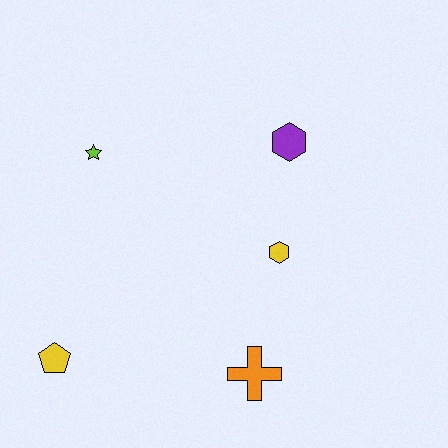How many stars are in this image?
There is 1 star.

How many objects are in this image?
There are 5 objects.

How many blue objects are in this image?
There are no blue objects.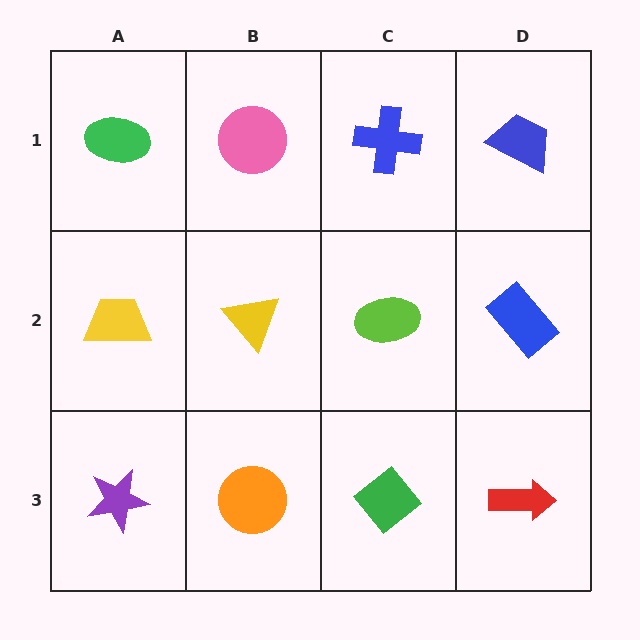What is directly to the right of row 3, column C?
A red arrow.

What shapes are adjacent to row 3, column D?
A blue rectangle (row 2, column D), a green diamond (row 3, column C).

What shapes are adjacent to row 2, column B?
A pink circle (row 1, column B), an orange circle (row 3, column B), a yellow trapezoid (row 2, column A), a lime ellipse (row 2, column C).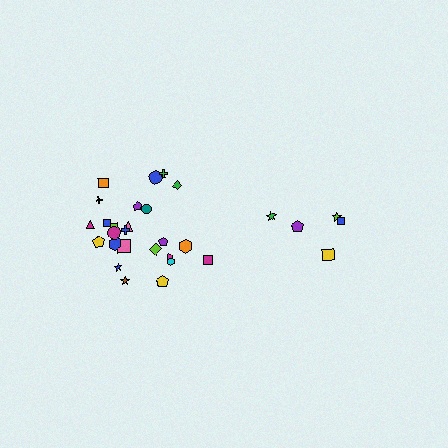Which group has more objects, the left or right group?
The left group.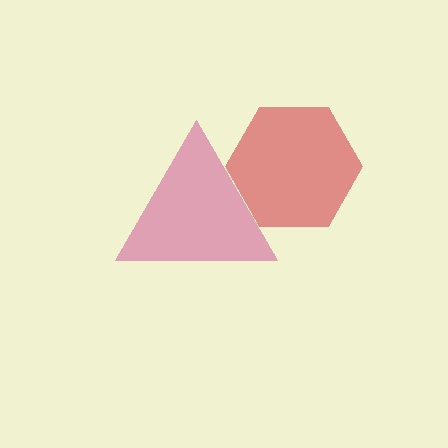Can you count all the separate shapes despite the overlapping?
Yes, there are 2 separate shapes.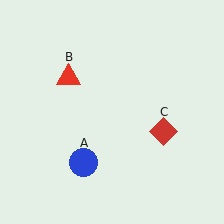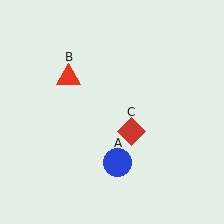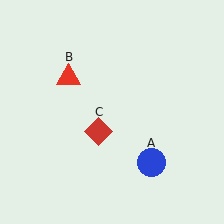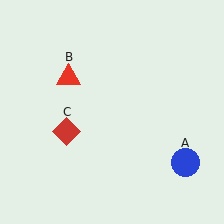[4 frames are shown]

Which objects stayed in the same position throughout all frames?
Red triangle (object B) remained stationary.